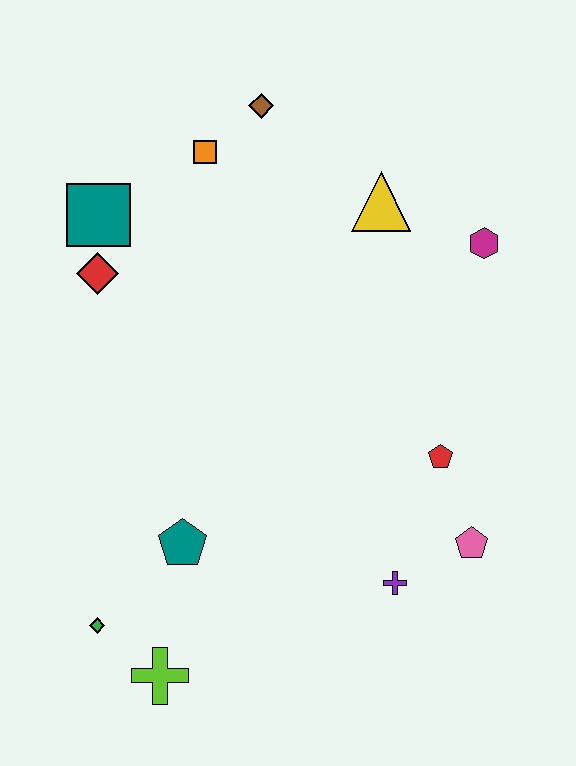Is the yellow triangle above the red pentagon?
Yes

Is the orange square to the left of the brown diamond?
Yes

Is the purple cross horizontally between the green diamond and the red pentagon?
Yes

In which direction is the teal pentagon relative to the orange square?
The teal pentagon is below the orange square.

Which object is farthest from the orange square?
The lime cross is farthest from the orange square.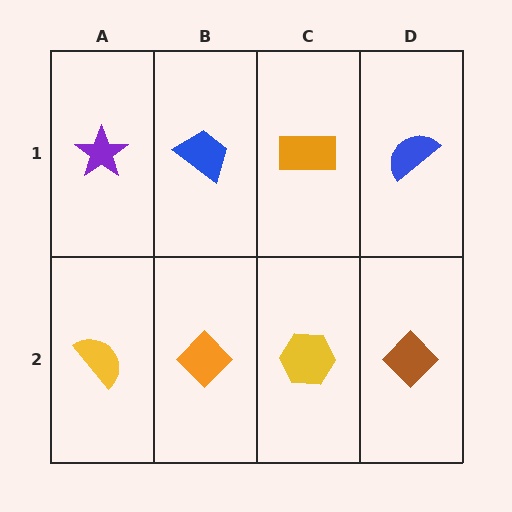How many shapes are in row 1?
4 shapes.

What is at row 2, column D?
A brown diamond.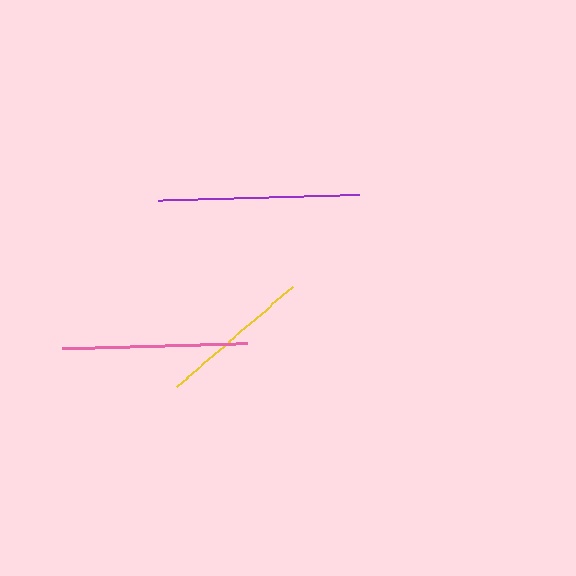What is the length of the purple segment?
The purple segment is approximately 201 pixels long.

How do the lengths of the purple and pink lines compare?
The purple and pink lines are approximately the same length.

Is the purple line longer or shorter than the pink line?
The purple line is longer than the pink line.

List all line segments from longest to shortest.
From longest to shortest: purple, pink, yellow.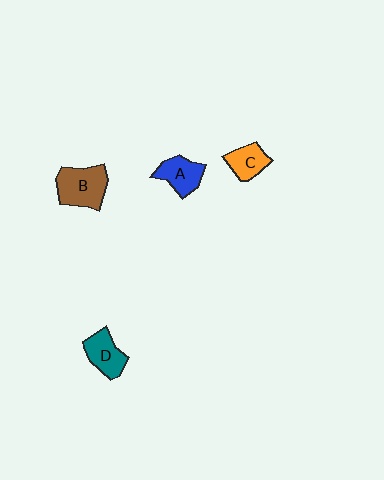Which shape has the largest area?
Shape B (brown).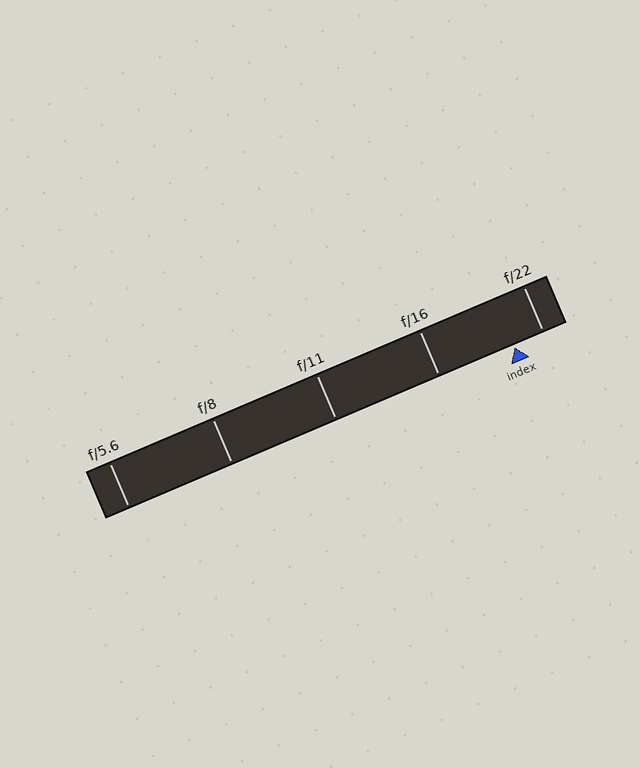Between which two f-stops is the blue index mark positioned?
The index mark is between f/16 and f/22.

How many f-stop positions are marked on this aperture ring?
There are 5 f-stop positions marked.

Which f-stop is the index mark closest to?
The index mark is closest to f/22.